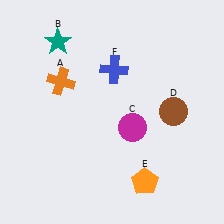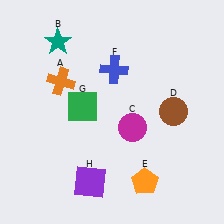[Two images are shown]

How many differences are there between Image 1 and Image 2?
There are 2 differences between the two images.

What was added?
A green square (G), a purple square (H) were added in Image 2.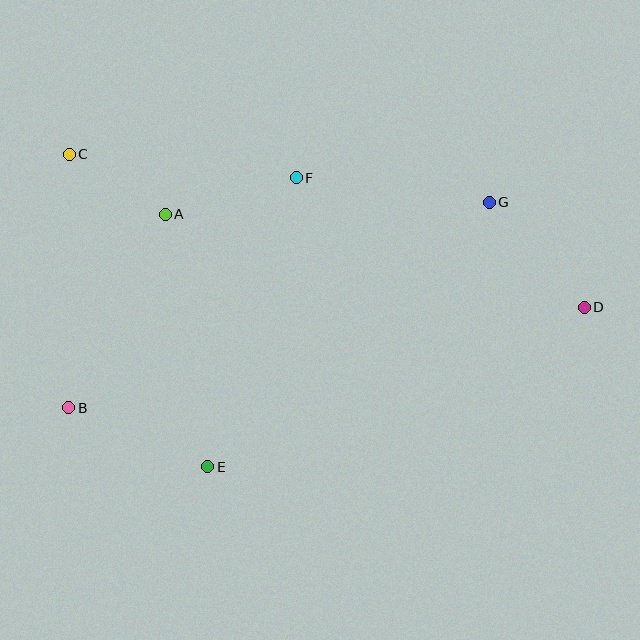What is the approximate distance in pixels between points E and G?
The distance between E and G is approximately 386 pixels.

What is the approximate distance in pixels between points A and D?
The distance between A and D is approximately 429 pixels.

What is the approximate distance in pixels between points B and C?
The distance between B and C is approximately 253 pixels.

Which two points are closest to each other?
Points A and C are closest to each other.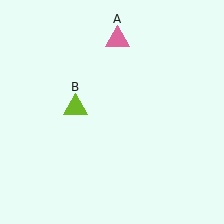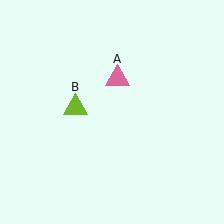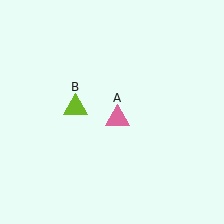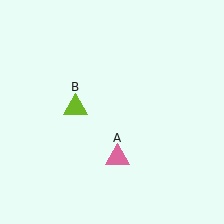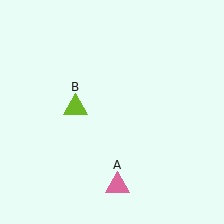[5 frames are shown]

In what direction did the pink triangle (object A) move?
The pink triangle (object A) moved down.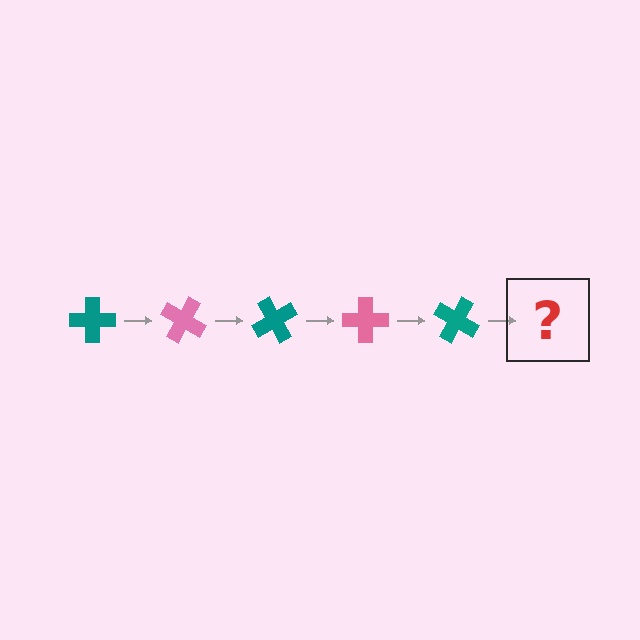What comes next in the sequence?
The next element should be a pink cross, rotated 150 degrees from the start.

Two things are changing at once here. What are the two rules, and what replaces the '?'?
The two rules are that it rotates 30 degrees each step and the color cycles through teal and pink. The '?' should be a pink cross, rotated 150 degrees from the start.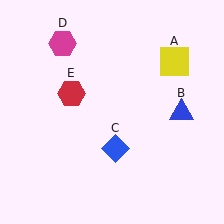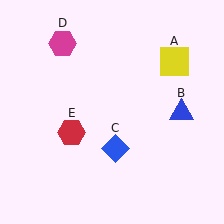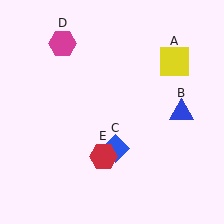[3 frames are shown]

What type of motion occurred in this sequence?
The red hexagon (object E) rotated counterclockwise around the center of the scene.